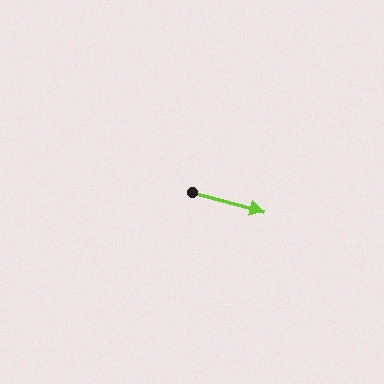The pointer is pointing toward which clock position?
Roughly 4 o'clock.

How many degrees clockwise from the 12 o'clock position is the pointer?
Approximately 105 degrees.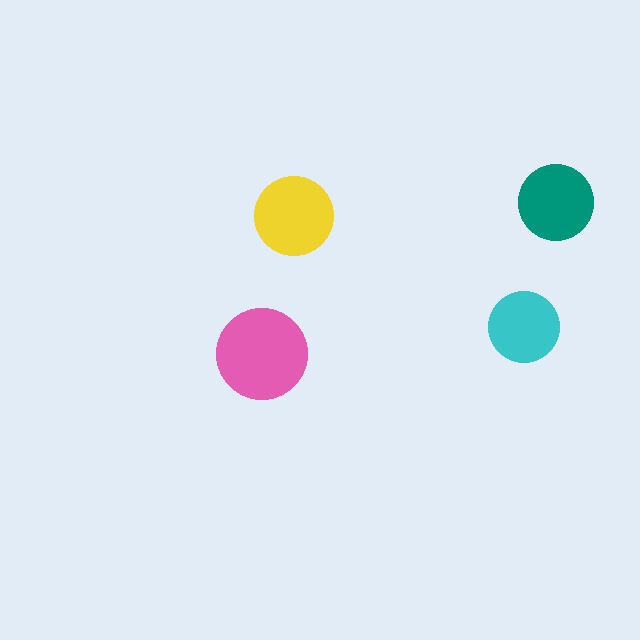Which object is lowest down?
The pink circle is bottommost.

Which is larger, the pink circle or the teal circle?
The pink one.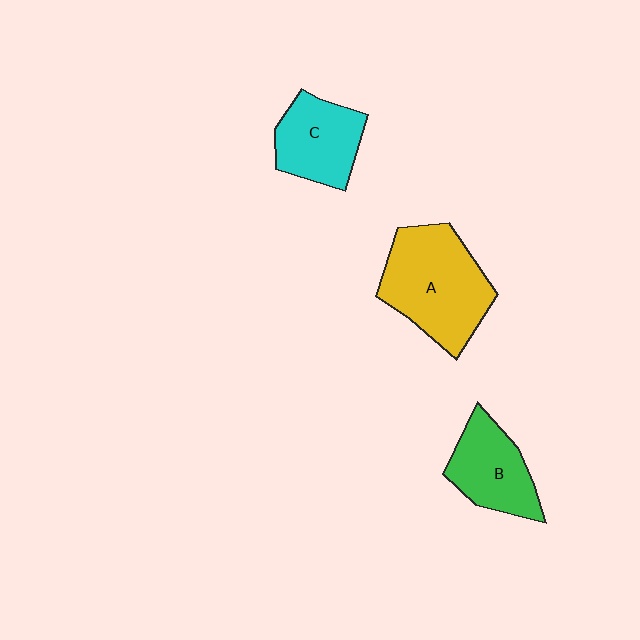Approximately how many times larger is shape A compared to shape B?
Approximately 1.6 times.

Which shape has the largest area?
Shape A (yellow).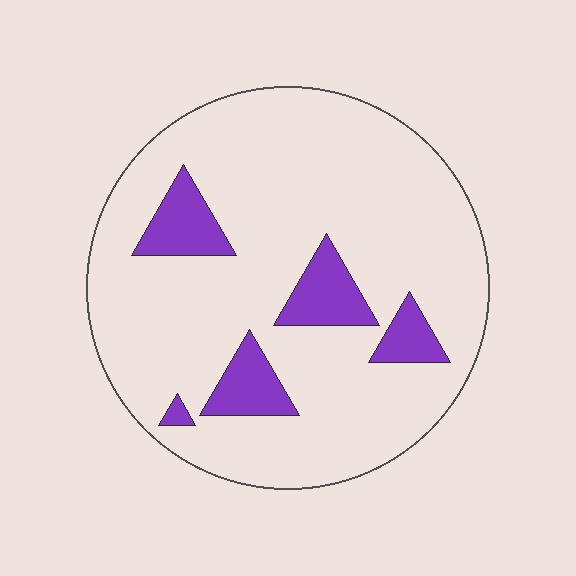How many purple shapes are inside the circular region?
5.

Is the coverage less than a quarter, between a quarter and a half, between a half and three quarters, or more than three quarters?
Less than a quarter.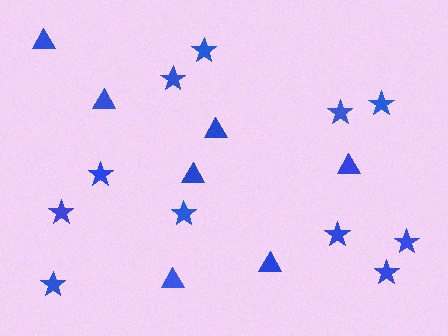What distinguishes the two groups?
There are 2 groups: one group of triangles (7) and one group of stars (11).